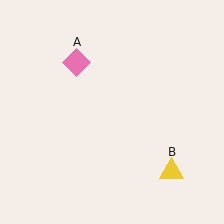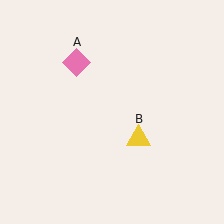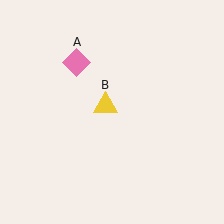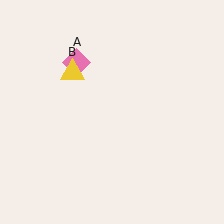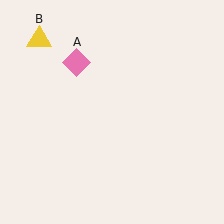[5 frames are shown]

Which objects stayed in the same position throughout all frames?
Pink diamond (object A) remained stationary.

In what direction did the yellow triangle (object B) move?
The yellow triangle (object B) moved up and to the left.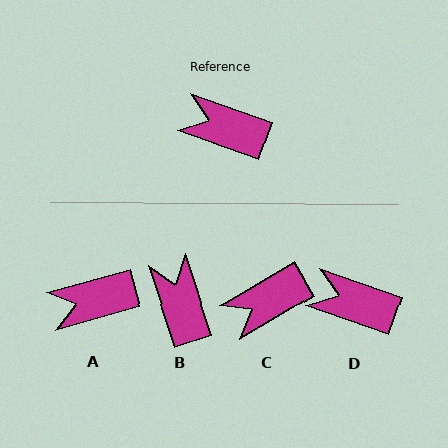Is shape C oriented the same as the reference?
No, it is off by about 50 degrees.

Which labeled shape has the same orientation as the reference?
D.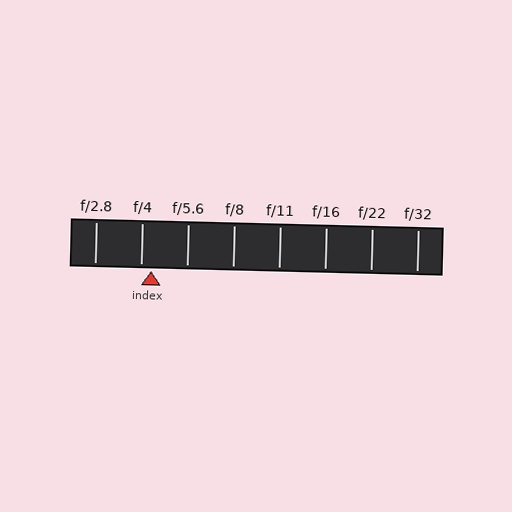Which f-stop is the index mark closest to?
The index mark is closest to f/4.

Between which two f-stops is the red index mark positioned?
The index mark is between f/4 and f/5.6.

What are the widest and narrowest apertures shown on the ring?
The widest aperture shown is f/2.8 and the narrowest is f/32.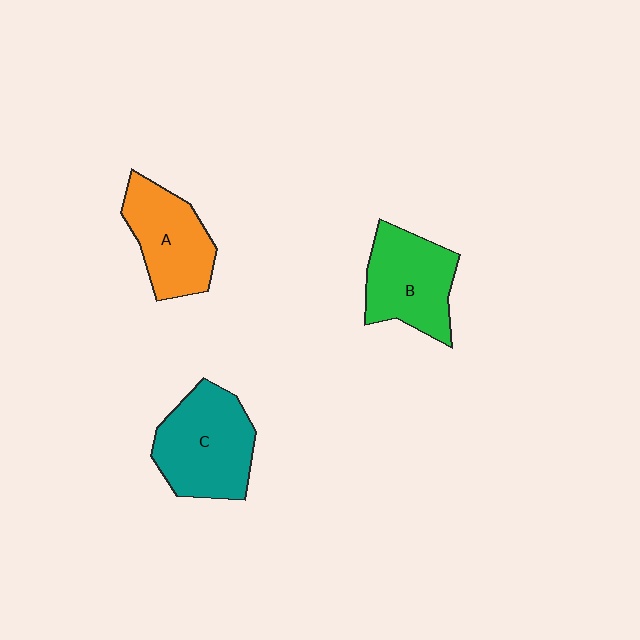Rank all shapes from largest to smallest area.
From largest to smallest: C (teal), B (green), A (orange).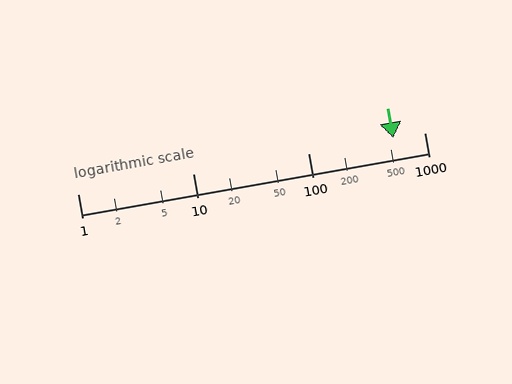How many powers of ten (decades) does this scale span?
The scale spans 3 decades, from 1 to 1000.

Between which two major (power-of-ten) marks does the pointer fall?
The pointer is between 100 and 1000.